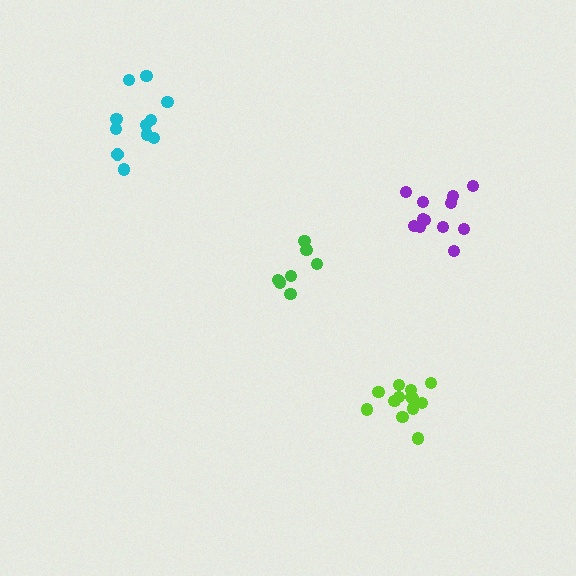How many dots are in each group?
Group 1: 7 dots, Group 2: 13 dots, Group 3: 11 dots, Group 4: 12 dots (43 total).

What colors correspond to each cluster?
The clusters are colored: green, lime, cyan, purple.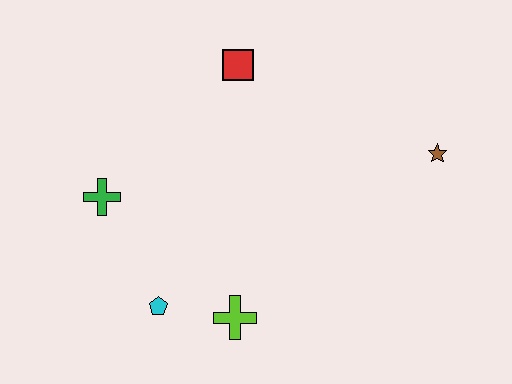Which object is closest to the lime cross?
The cyan pentagon is closest to the lime cross.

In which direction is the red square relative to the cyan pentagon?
The red square is above the cyan pentagon.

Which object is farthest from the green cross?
The brown star is farthest from the green cross.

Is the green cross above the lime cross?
Yes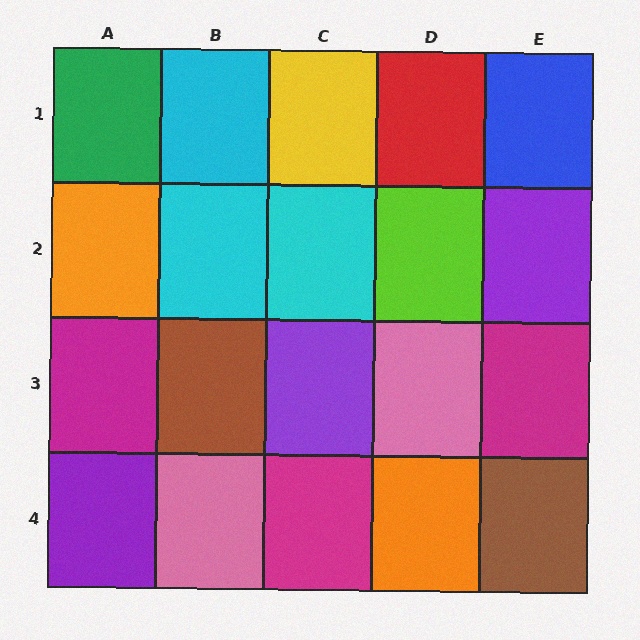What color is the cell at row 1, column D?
Red.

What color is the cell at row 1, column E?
Blue.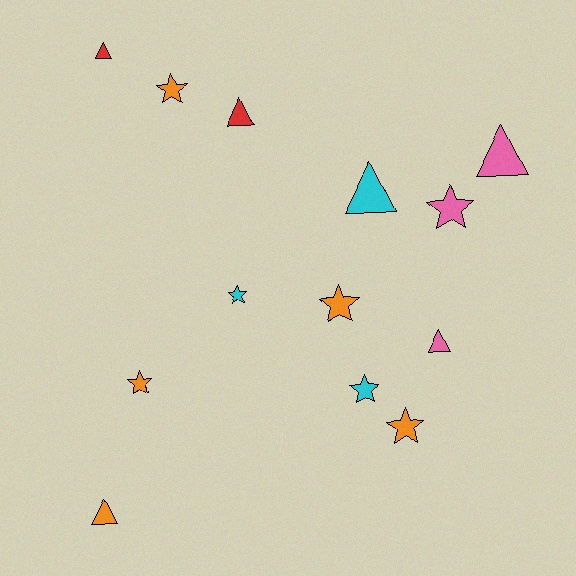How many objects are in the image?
There are 13 objects.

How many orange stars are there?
There are 4 orange stars.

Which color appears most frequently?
Orange, with 5 objects.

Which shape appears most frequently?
Star, with 7 objects.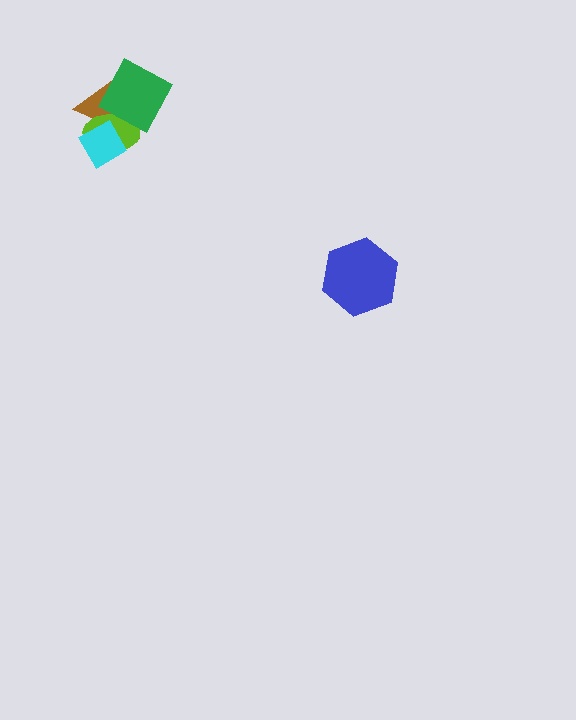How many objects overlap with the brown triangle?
3 objects overlap with the brown triangle.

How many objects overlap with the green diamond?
2 objects overlap with the green diamond.